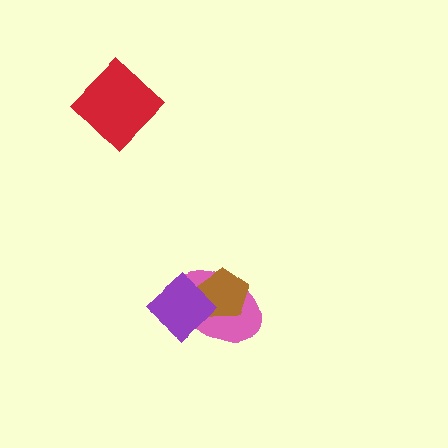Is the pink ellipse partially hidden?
Yes, it is partially covered by another shape.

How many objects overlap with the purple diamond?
2 objects overlap with the purple diamond.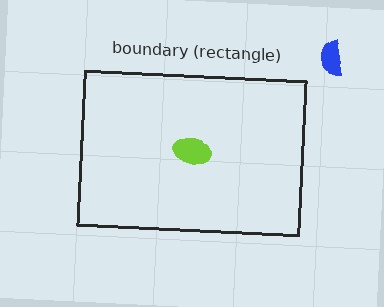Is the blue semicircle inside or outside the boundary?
Outside.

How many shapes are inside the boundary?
1 inside, 1 outside.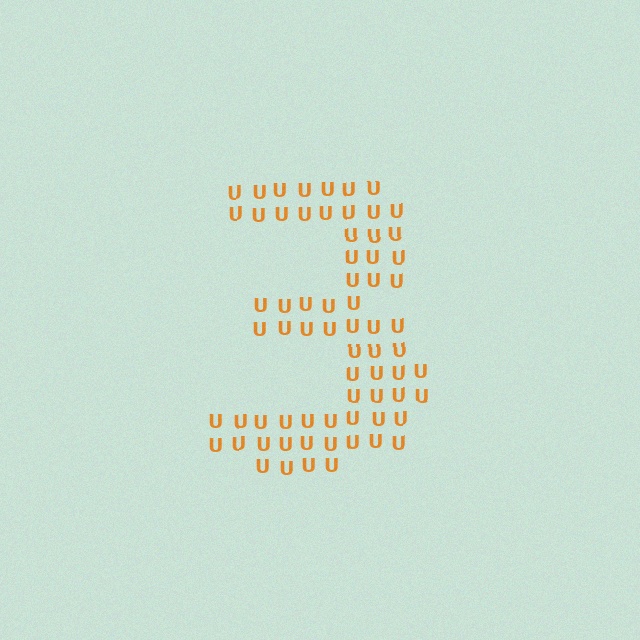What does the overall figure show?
The overall figure shows the digit 3.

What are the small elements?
The small elements are letter U's.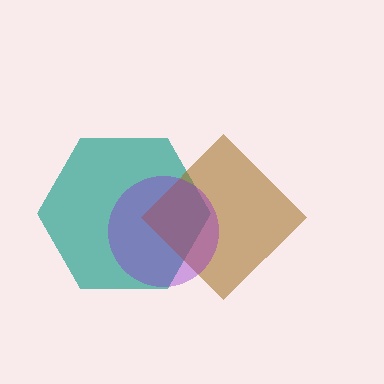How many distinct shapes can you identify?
There are 3 distinct shapes: a teal hexagon, a brown diamond, a purple circle.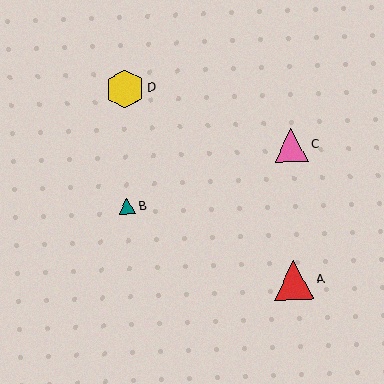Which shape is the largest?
The red triangle (labeled A) is the largest.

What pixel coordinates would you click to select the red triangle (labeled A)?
Click at (294, 280) to select the red triangle A.